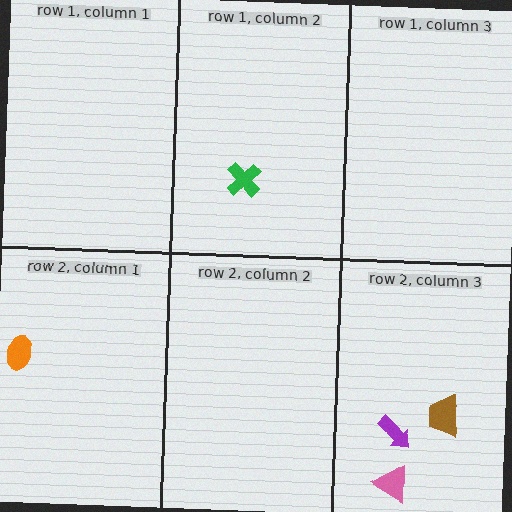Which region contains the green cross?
The row 1, column 2 region.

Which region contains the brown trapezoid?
The row 2, column 3 region.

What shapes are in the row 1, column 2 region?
The green cross.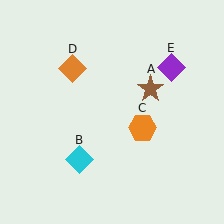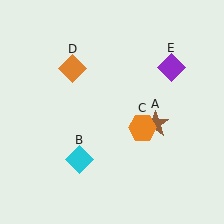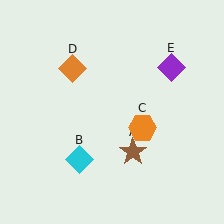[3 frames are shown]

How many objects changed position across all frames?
1 object changed position: brown star (object A).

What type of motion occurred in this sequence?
The brown star (object A) rotated clockwise around the center of the scene.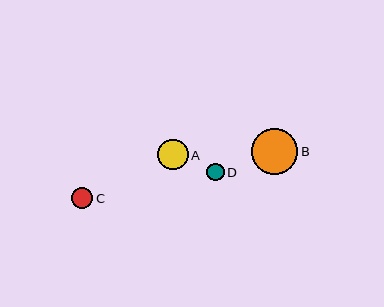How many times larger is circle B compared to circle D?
Circle B is approximately 2.7 times the size of circle D.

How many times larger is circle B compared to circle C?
Circle B is approximately 2.2 times the size of circle C.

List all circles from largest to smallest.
From largest to smallest: B, A, C, D.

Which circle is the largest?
Circle B is the largest with a size of approximately 46 pixels.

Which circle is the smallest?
Circle D is the smallest with a size of approximately 17 pixels.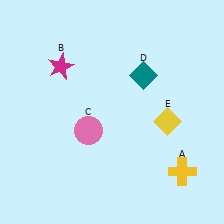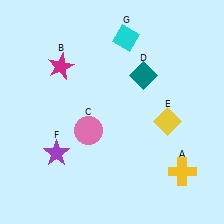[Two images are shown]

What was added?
A purple star (F), a cyan diamond (G) were added in Image 2.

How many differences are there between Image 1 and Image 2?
There are 2 differences between the two images.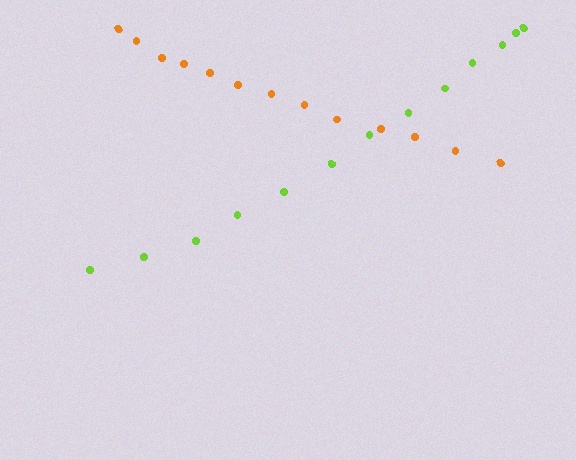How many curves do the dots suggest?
There are 2 distinct paths.